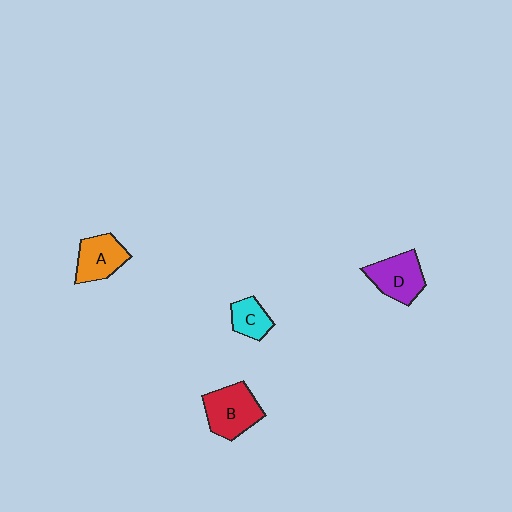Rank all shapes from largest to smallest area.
From largest to smallest: B (red), D (purple), A (orange), C (cyan).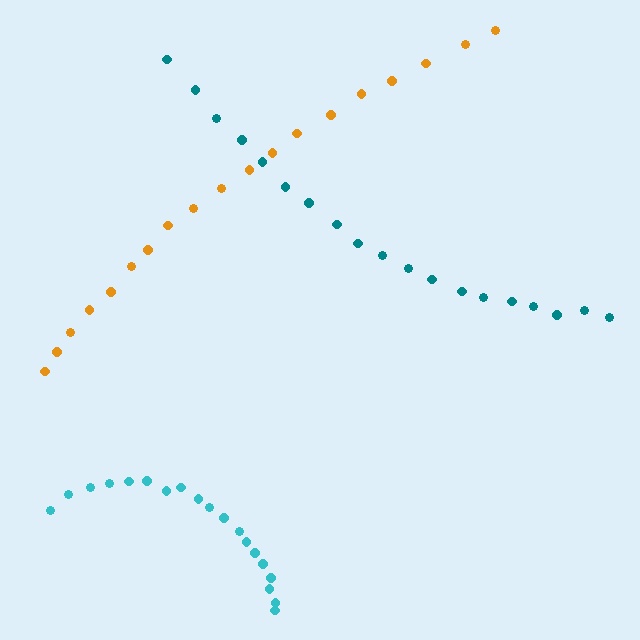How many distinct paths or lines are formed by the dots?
There are 3 distinct paths.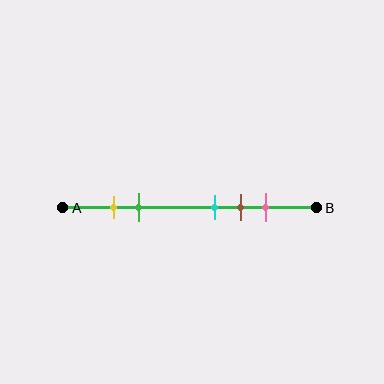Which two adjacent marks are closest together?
The yellow and green marks are the closest adjacent pair.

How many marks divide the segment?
There are 5 marks dividing the segment.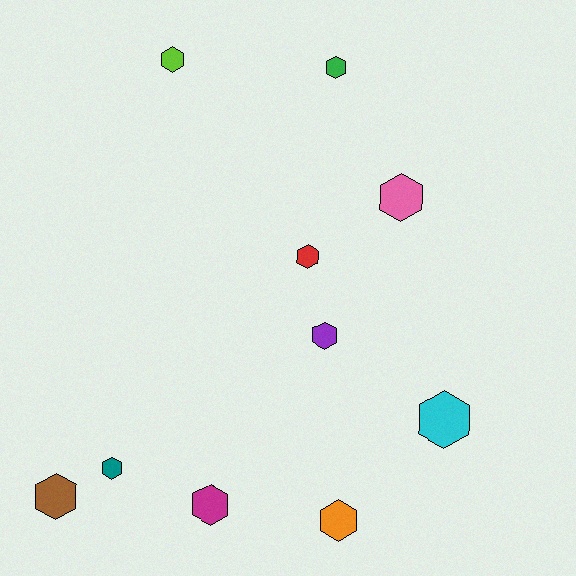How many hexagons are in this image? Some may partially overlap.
There are 10 hexagons.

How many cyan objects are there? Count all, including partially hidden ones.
There is 1 cyan object.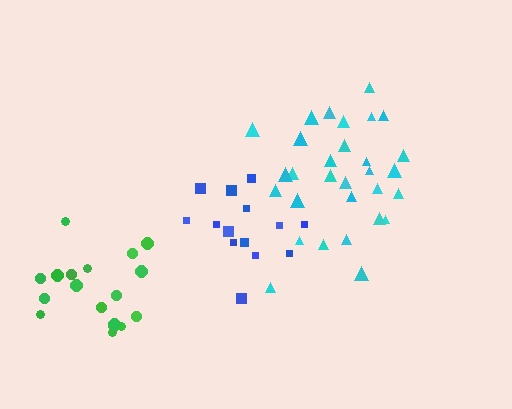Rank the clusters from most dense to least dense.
blue, green, cyan.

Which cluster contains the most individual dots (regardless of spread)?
Cyan (30).